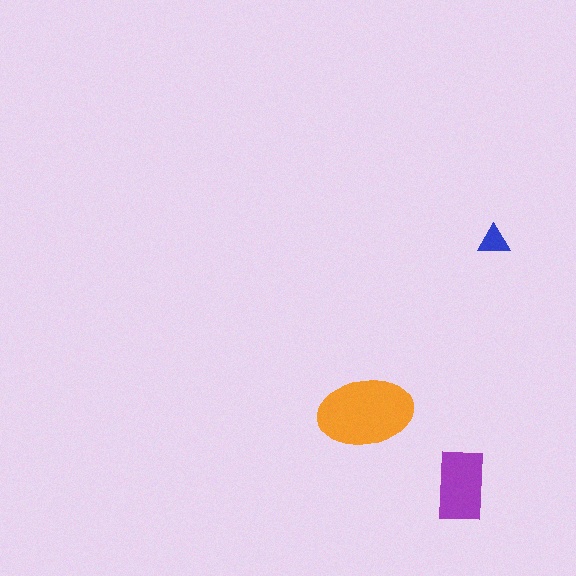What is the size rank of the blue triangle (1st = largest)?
3rd.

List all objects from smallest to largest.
The blue triangle, the purple rectangle, the orange ellipse.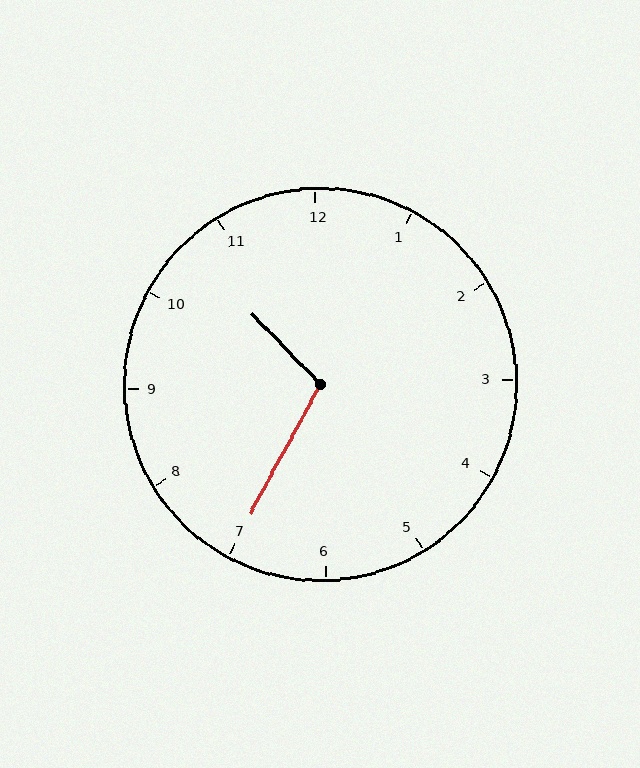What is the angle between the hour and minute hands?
Approximately 108 degrees.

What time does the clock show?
10:35.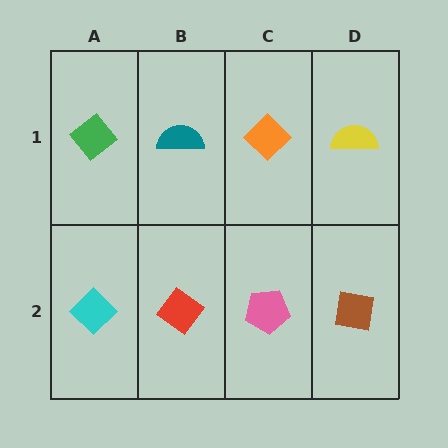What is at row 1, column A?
A green diamond.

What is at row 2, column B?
A red diamond.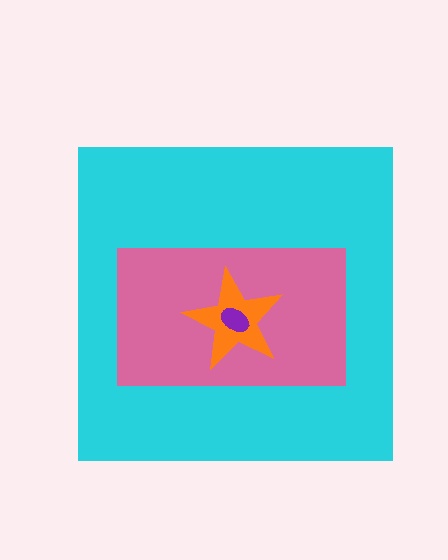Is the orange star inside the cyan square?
Yes.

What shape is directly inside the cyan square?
The pink rectangle.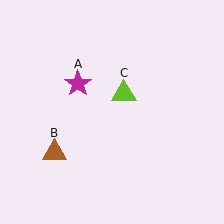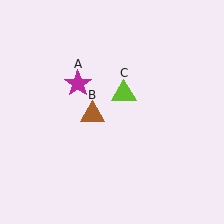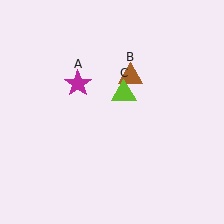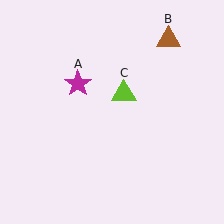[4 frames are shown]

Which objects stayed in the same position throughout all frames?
Magenta star (object A) and lime triangle (object C) remained stationary.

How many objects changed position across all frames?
1 object changed position: brown triangle (object B).